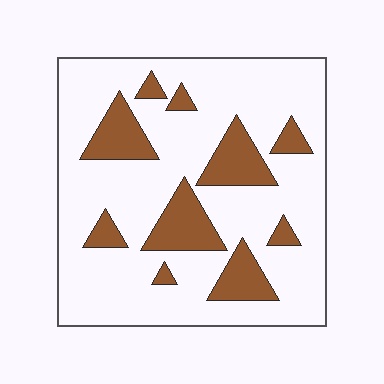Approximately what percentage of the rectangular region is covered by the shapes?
Approximately 20%.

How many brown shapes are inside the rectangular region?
10.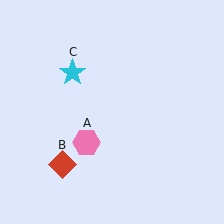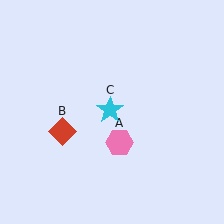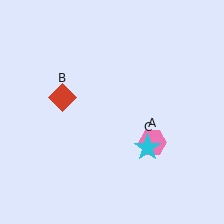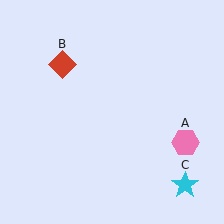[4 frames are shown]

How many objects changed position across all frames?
3 objects changed position: pink hexagon (object A), red diamond (object B), cyan star (object C).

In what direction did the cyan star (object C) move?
The cyan star (object C) moved down and to the right.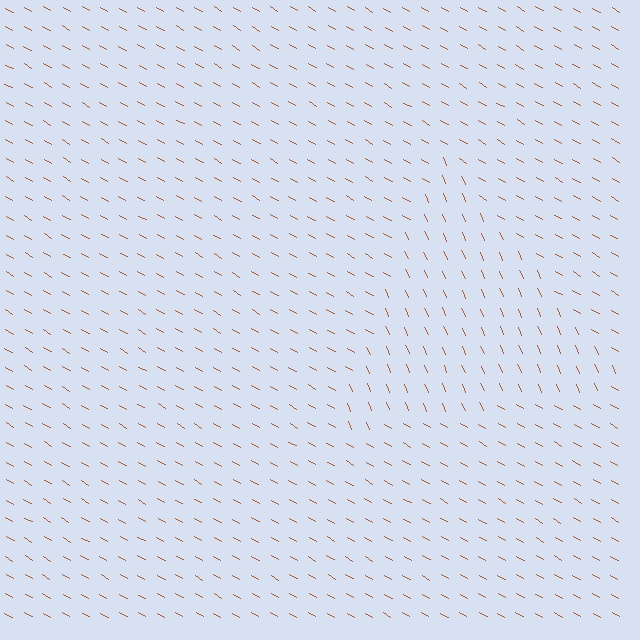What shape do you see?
I see a triangle.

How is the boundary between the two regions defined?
The boundary is defined purely by a change in line orientation (approximately 37 degrees difference). All lines are the same color and thickness.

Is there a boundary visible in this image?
Yes, there is a texture boundary formed by a change in line orientation.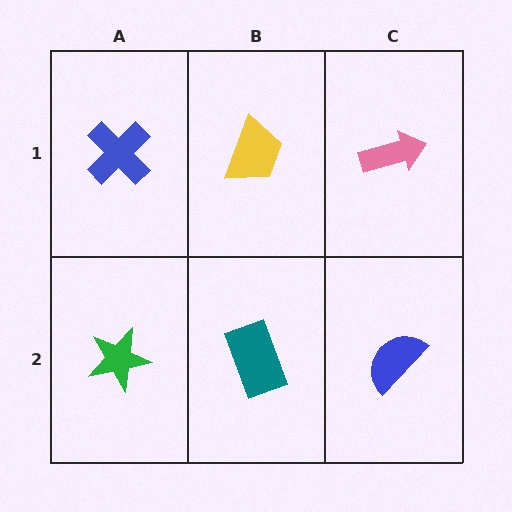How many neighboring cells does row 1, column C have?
2.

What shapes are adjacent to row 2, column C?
A pink arrow (row 1, column C), a teal rectangle (row 2, column B).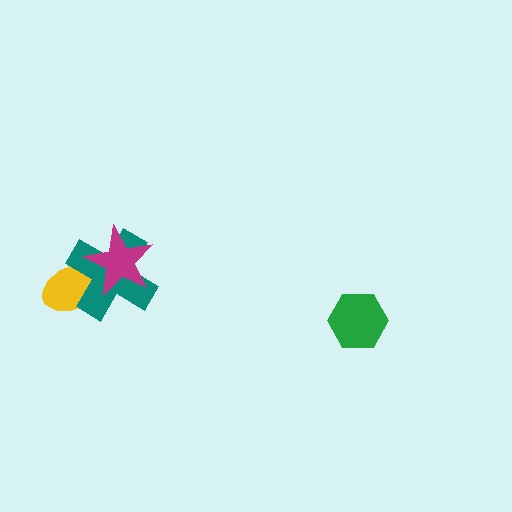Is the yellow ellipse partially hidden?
Yes, it is partially covered by another shape.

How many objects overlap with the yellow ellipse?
2 objects overlap with the yellow ellipse.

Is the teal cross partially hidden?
Yes, it is partially covered by another shape.